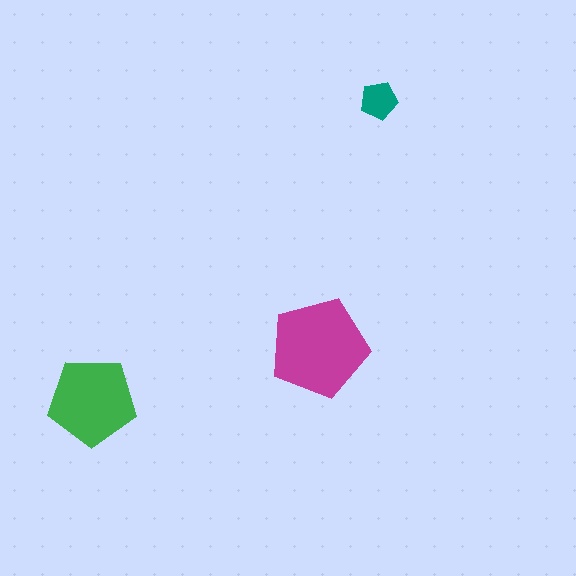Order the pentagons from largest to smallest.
the magenta one, the green one, the teal one.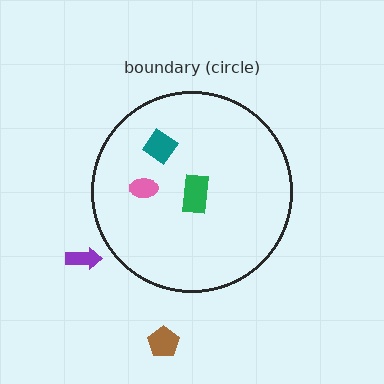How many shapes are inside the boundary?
3 inside, 2 outside.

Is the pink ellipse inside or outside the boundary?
Inside.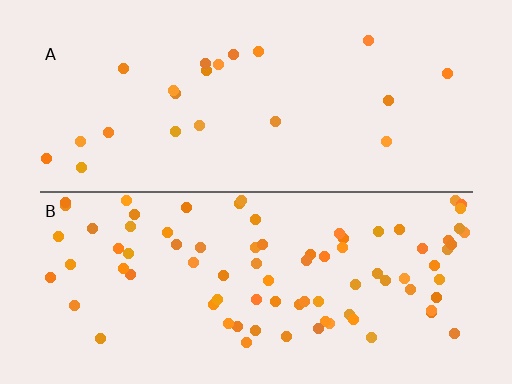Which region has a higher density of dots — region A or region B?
B (the bottom).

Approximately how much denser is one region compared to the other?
Approximately 3.9× — region B over region A.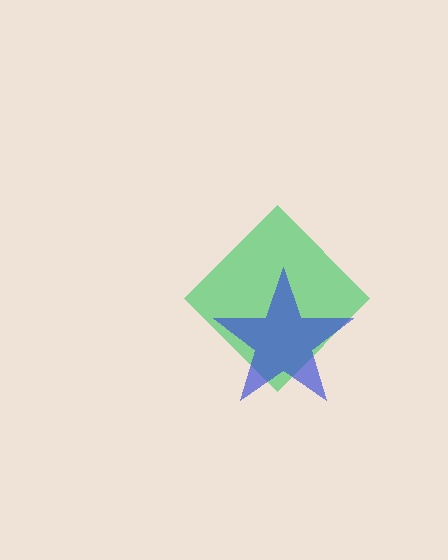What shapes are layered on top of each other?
The layered shapes are: a green diamond, a blue star.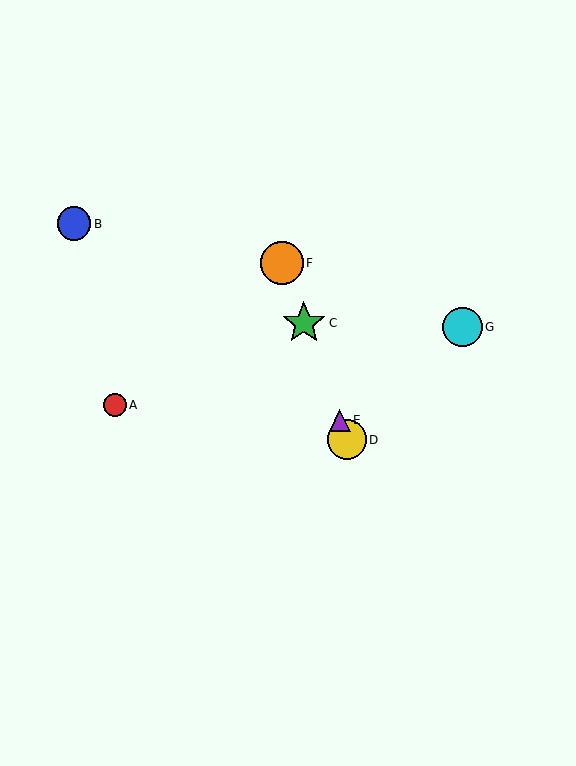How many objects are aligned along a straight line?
4 objects (C, D, E, F) are aligned along a straight line.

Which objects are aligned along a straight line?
Objects C, D, E, F are aligned along a straight line.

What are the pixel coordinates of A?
Object A is at (115, 405).